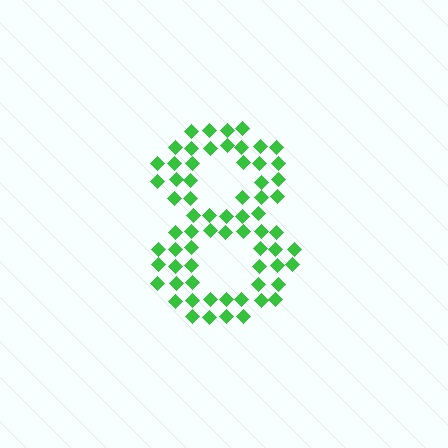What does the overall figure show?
The overall figure shows the digit 8.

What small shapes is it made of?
It is made of small diamonds.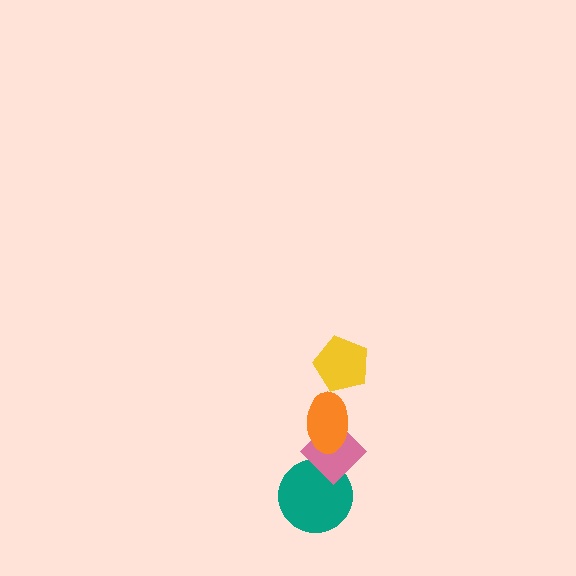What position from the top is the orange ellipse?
The orange ellipse is 2nd from the top.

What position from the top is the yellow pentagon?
The yellow pentagon is 1st from the top.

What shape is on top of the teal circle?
The pink diamond is on top of the teal circle.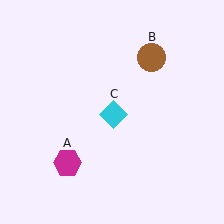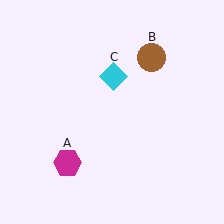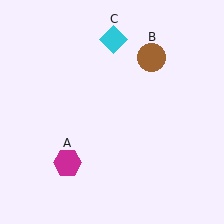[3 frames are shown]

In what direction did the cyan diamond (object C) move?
The cyan diamond (object C) moved up.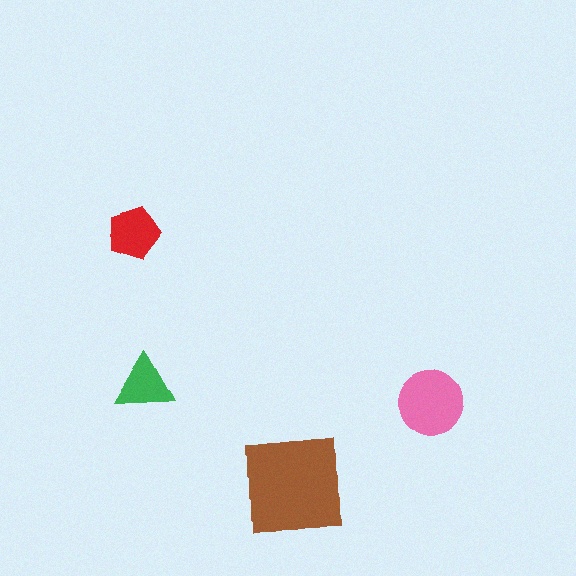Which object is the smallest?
The green triangle.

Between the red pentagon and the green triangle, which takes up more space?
The red pentagon.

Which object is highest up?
The red pentagon is topmost.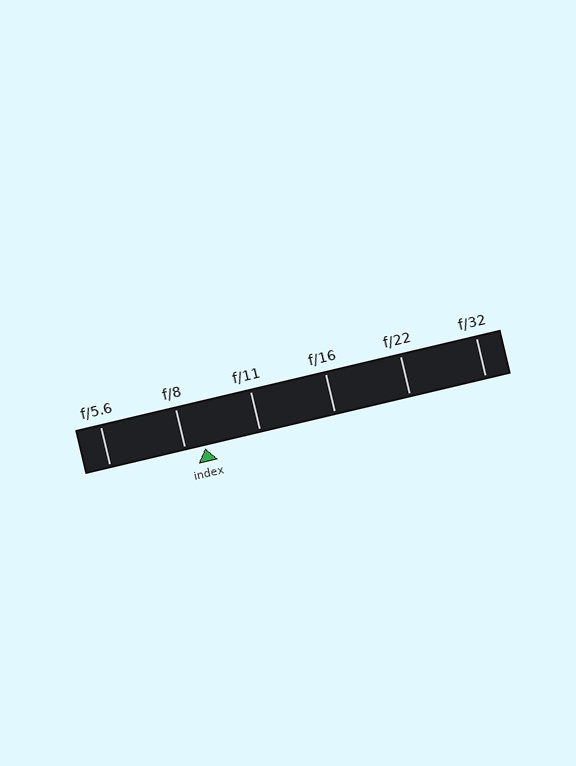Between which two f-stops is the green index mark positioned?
The index mark is between f/8 and f/11.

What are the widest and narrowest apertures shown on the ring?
The widest aperture shown is f/5.6 and the narrowest is f/32.